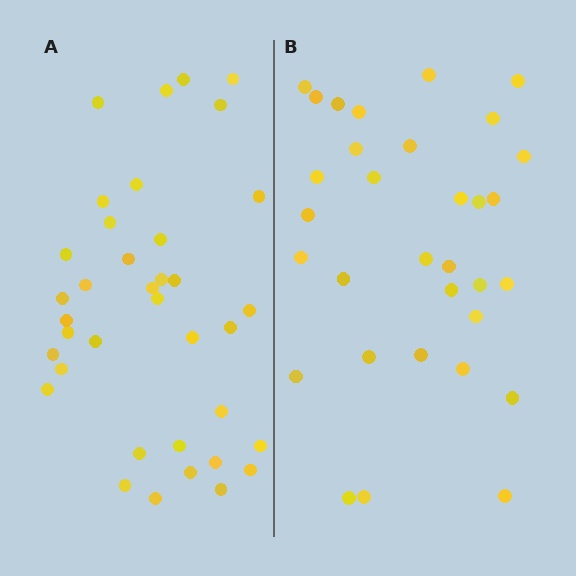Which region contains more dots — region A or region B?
Region A (the left region) has more dots.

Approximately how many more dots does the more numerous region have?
Region A has about 5 more dots than region B.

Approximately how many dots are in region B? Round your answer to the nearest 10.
About 30 dots. (The exact count is 32, which rounds to 30.)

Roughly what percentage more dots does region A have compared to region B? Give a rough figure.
About 15% more.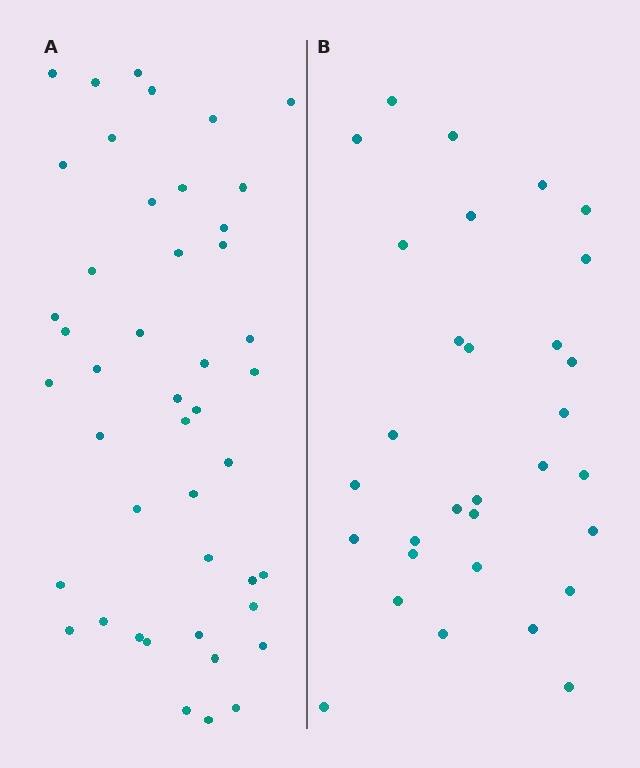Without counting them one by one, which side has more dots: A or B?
Region A (the left region) has more dots.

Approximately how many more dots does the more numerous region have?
Region A has approximately 15 more dots than region B.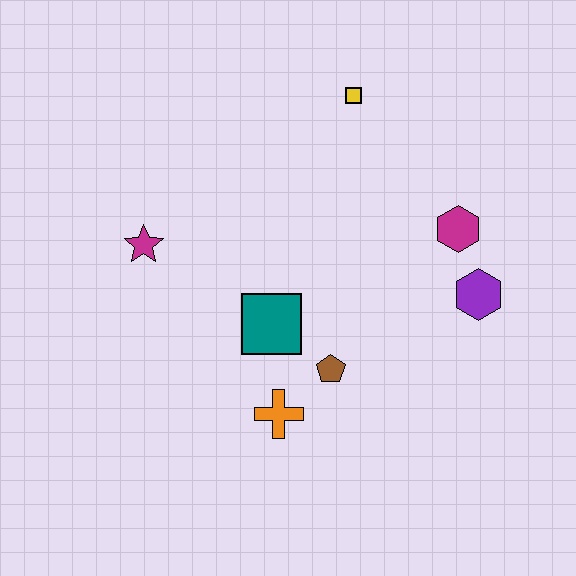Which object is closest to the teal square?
The brown pentagon is closest to the teal square.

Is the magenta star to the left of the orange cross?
Yes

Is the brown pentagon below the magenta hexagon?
Yes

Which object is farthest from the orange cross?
The yellow square is farthest from the orange cross.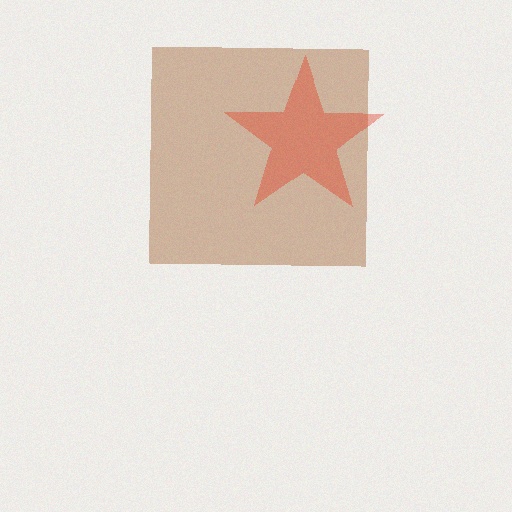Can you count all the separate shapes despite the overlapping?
Yes, there are 2 separate shapes.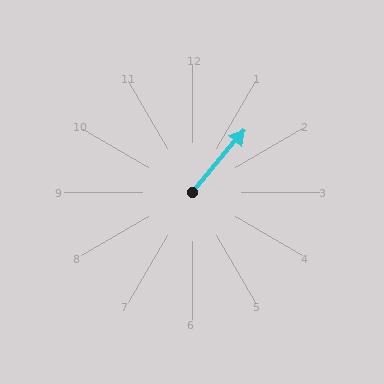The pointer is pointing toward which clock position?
Roughly 1 o'clock.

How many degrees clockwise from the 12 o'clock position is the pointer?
Approximately 40 degrees.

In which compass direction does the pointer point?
Northeast.